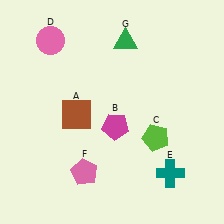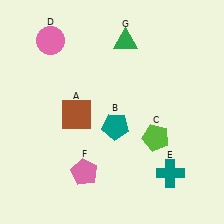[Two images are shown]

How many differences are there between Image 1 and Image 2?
There is 1 difference between the two images.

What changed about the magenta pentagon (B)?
In Image 1, B is magenta. In Image 2, it changed to teal.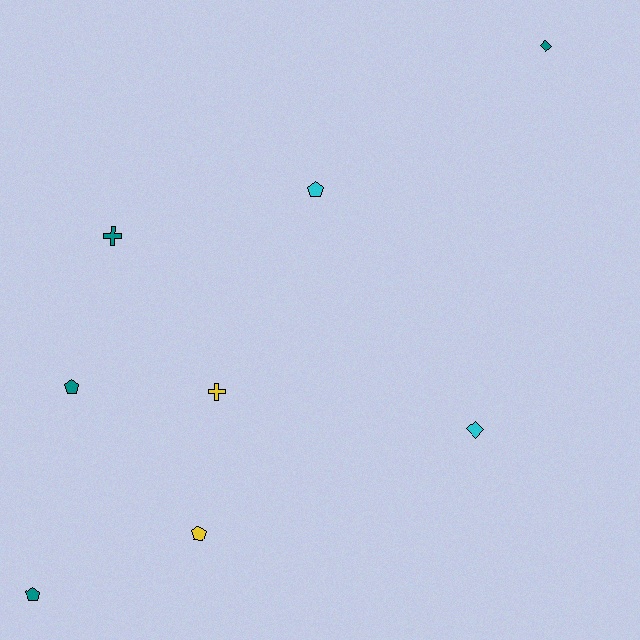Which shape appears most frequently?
Pentagon, with 4 objects.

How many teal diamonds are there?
There is 1 teal diamond.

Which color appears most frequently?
Teal, with 4 objects.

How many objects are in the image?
There are 8 objects.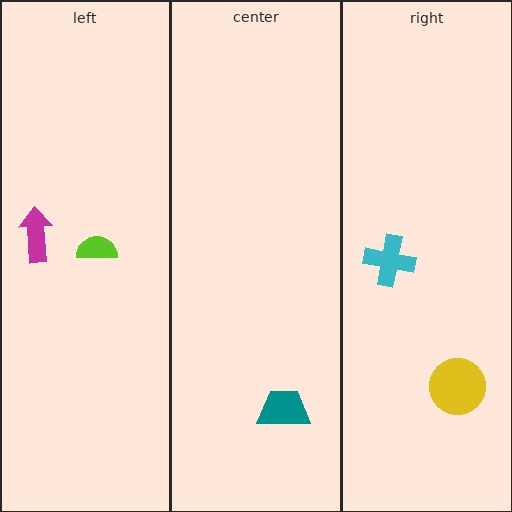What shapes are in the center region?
The teal trapezoid.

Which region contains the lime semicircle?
The left region.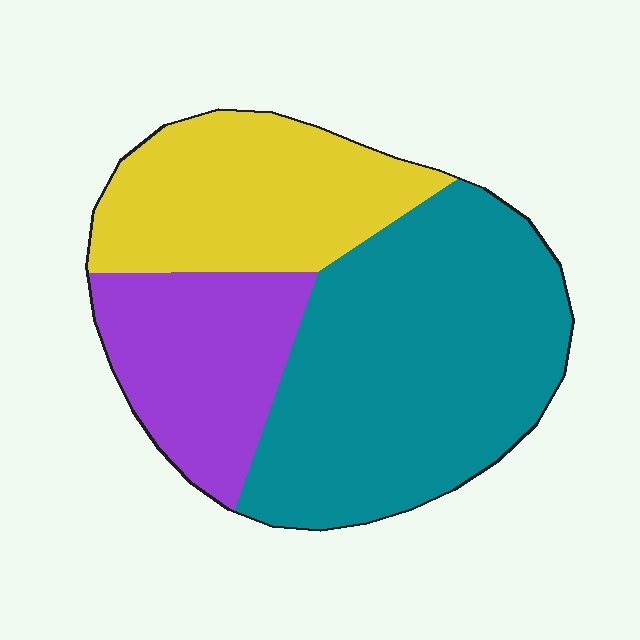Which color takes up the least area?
Purple, at roughly 20%.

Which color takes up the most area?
Teal, at roughly 50%.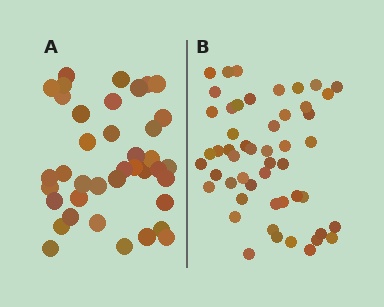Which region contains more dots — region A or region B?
Region B (the right region) has more dots.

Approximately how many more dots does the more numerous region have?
Region B has roughly 12 or so more dots than region A.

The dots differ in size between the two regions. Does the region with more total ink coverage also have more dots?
No. Region A has more total ink coverage because its dots are larger, but region B actually contains more individual dots. Total area can be misleading — the number of items is what matters here.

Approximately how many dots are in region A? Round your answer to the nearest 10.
About 40 dots. (The exact count is 39, which rounds to 40.)